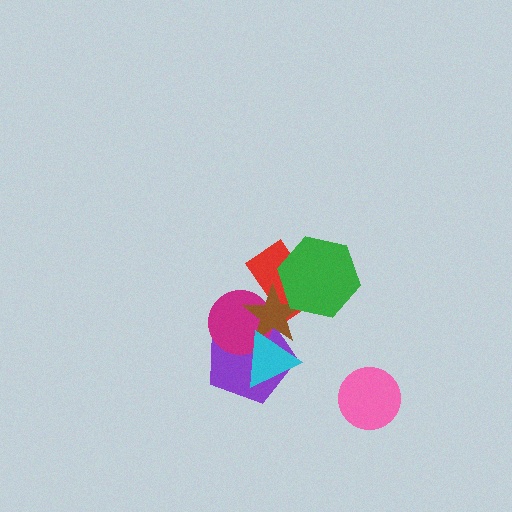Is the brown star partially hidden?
Yes, it is partially covered by another shape.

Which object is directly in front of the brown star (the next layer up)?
The green hexagon is directly in front of the brown star.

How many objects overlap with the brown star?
5 objects overlap with the brown star.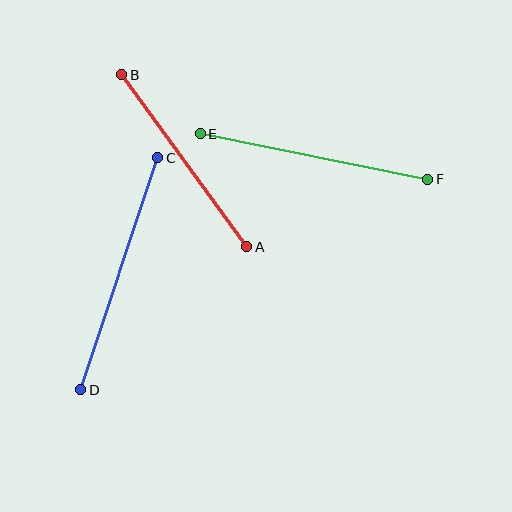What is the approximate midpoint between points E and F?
The midpoint is at approximately (314, 156) pixels.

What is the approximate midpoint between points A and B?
The midpoint is at approximately (184, 161) pixels.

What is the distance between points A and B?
The distance is approximately 213 pixels.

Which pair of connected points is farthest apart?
Points C and D are farthest apart.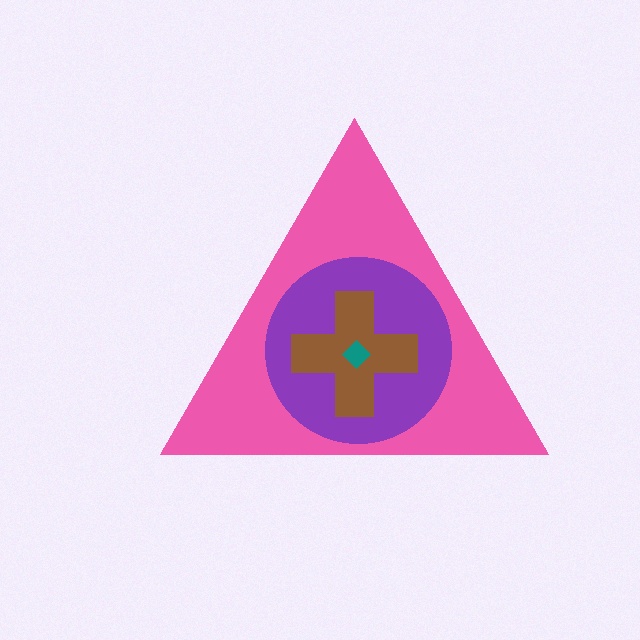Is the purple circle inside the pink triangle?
Yes.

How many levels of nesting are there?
4.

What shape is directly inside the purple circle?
The brown cross.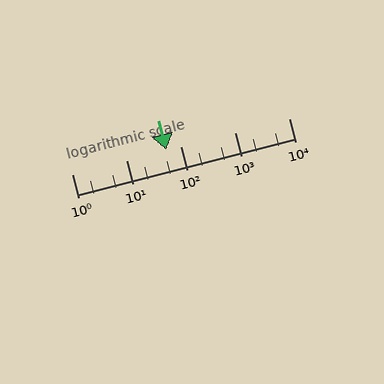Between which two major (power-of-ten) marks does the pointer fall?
The pointer is between 10 and 100.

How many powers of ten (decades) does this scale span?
The scale spans 4 decades, from 1 to 10000.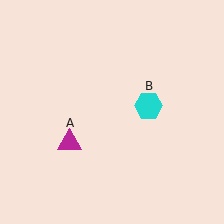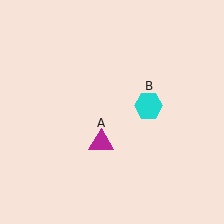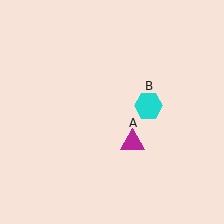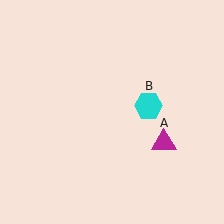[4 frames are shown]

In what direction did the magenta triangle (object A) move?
The magenta triangle (object A) moved right.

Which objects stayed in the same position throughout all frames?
Cyan hexagon (object B) remained stationary.